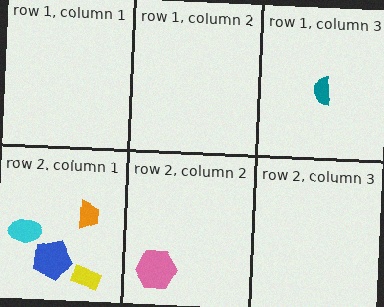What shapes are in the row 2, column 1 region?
The cyan ellipse, the orange trapezoid, the yellow rectangle, the blue pentagon.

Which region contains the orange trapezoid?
The row 2, column 1 region.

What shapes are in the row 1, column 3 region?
The teal semicircle.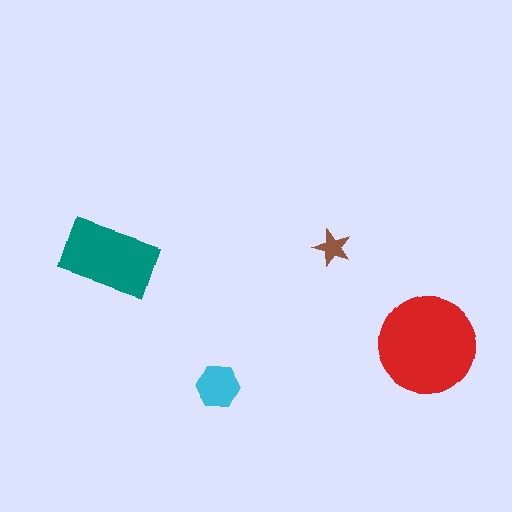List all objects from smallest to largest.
The brown star, the cyan hexagon, the teal rectangle, the red circle.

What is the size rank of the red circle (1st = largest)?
1st.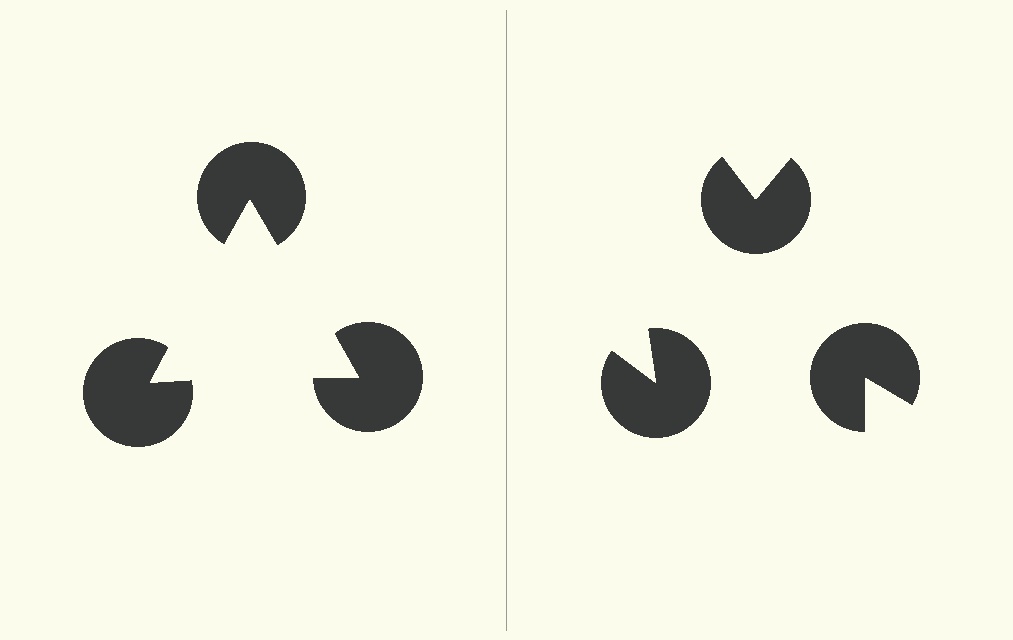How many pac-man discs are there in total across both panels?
6 — 3 on each side.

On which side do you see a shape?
An illusory triangle appears on the left side. On the right side the wedge cuts are rotated, so no coherent shape forms.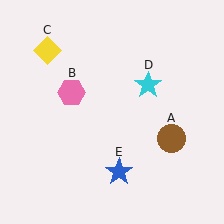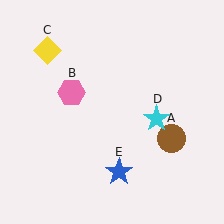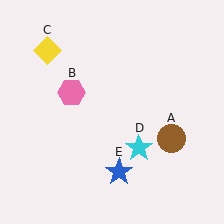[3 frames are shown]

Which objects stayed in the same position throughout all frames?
Brown circle (object A) and pink hexagon (object B) and yellow diamond (object C) and blue star (object E) remained stationary.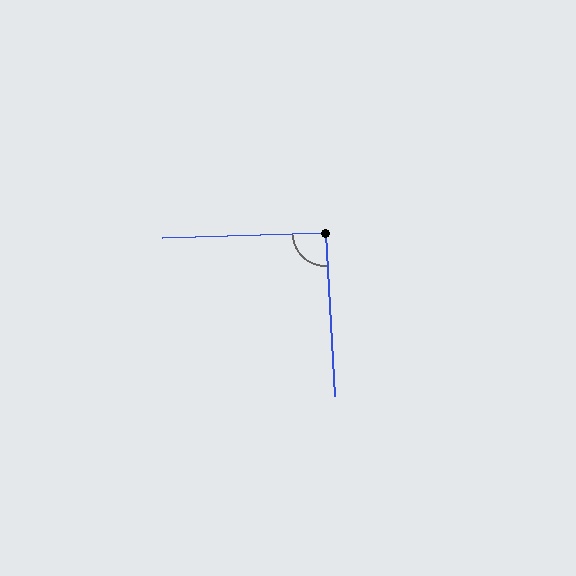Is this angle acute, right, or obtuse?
It is approximately a right angle.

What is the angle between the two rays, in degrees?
Approximately 91 degrees.